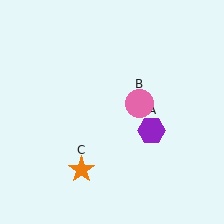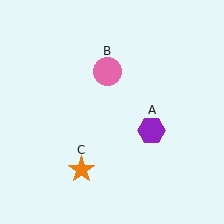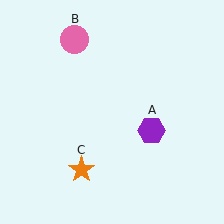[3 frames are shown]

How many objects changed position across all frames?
1 object changed position: pink circle (object B).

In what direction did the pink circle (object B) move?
The pink circle (object B) moved up and to the left.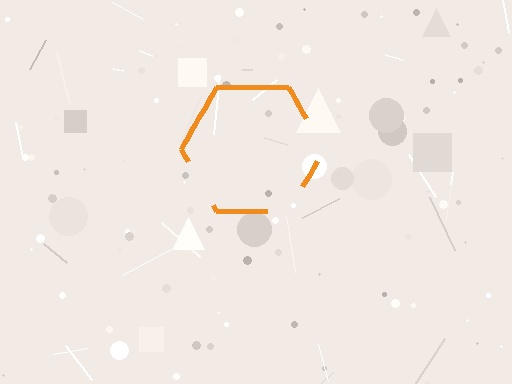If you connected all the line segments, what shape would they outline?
They would outline a hexagon.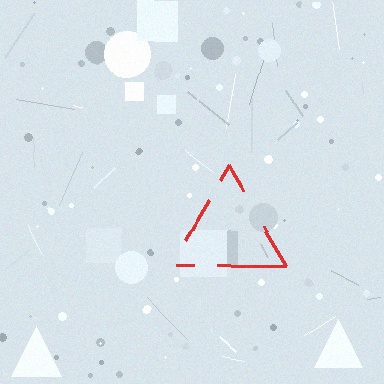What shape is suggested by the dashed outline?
The dashed outline suggests a triangle.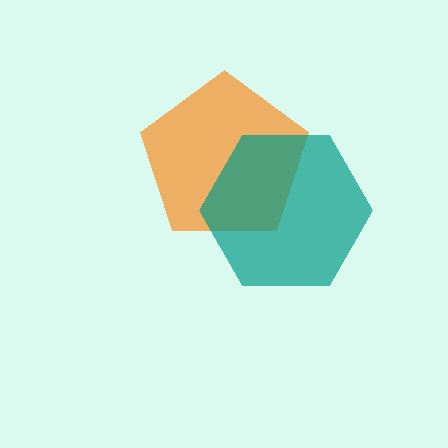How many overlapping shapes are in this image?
There are 2 overlapping shapes in the image.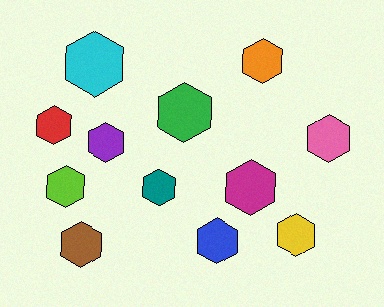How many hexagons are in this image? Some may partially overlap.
There are 12 hexagons.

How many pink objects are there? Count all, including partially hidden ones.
There is 1 pink object.